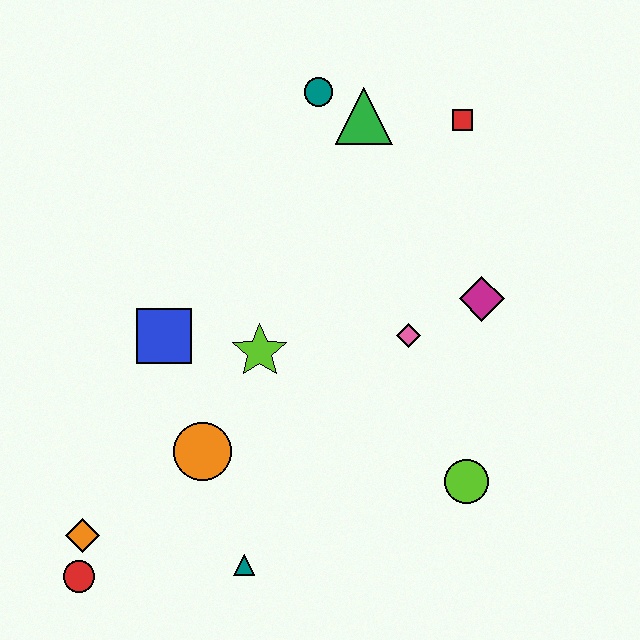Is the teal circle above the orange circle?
Yes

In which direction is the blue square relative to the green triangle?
The blue square is below the green triangle.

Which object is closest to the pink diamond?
The magenta diamond is closest to the pink diamond.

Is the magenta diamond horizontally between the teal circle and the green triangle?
No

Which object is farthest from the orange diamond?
The red square is farthest from the orange diamond.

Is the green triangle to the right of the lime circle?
No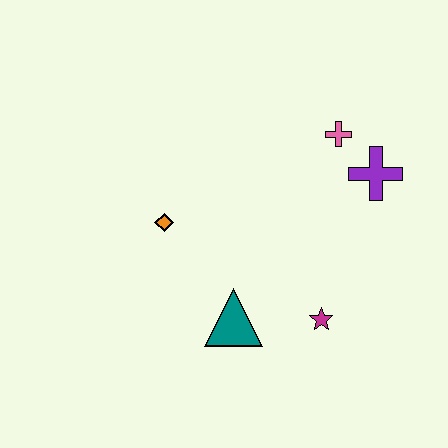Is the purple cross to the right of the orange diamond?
Yes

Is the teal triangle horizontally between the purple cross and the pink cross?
No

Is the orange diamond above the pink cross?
No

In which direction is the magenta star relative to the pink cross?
The magenta star is below the pink cross.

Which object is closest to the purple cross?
The pink cross is closest to the purple cross.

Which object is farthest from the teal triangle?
The pink cross is farthest from the teal triangle.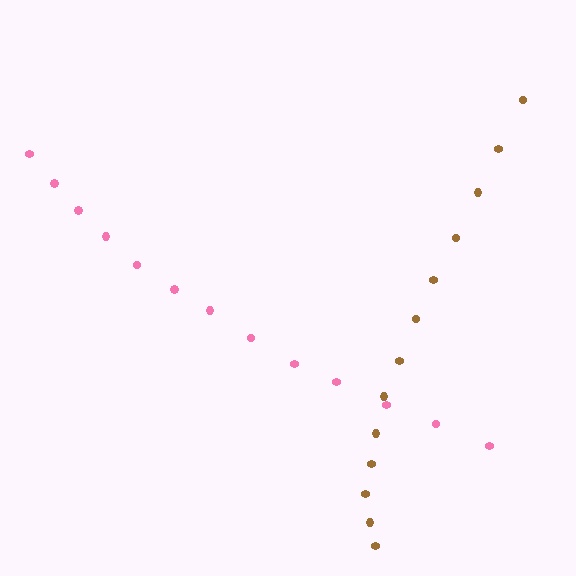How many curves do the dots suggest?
There are 2 distinct paths.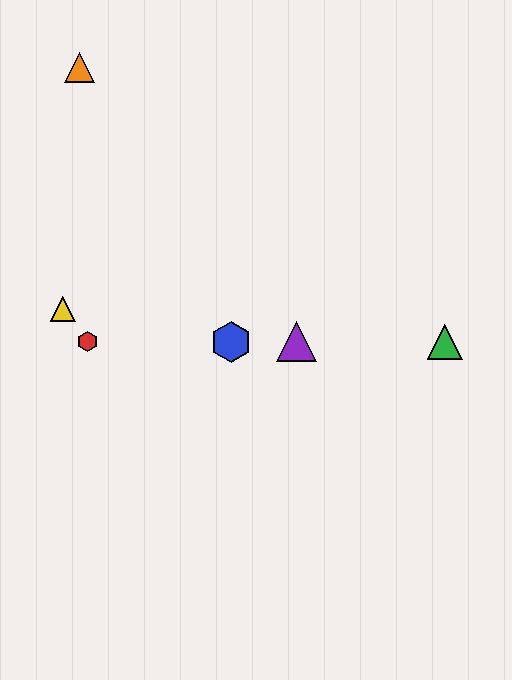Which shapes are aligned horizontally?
The red hexagon, the blue hexagon, the green triangle, the purple triangle are aligned horizontally.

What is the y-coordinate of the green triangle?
The green triangle is at y≈342.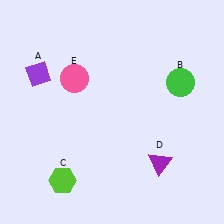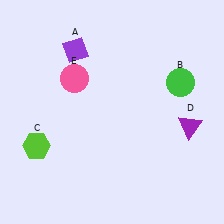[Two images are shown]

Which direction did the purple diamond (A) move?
The purple diamond (A) moved right.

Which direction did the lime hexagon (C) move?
The lime hexagon (C) moved up.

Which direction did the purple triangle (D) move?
The purple triangle (D) moved up.